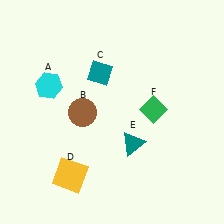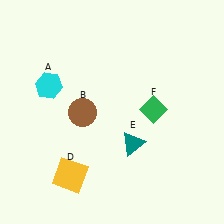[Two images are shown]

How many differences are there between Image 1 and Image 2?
There is 1 difference between the two images.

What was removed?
The teal diamond (C) was removed in Image 2.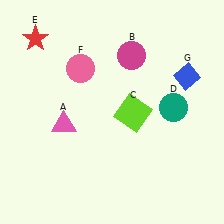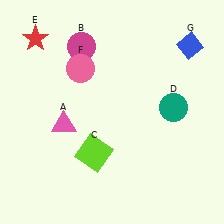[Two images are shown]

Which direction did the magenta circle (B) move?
The magenta circle (B) moved left.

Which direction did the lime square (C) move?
The lime square (C) moved down.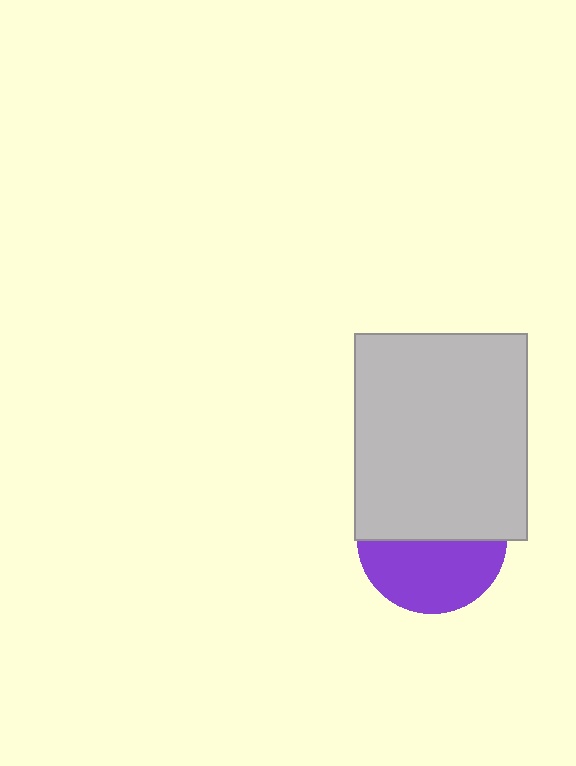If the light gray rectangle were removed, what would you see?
You would see the complete purple circle.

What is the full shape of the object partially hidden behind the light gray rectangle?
The partially hidden object is a purple circle.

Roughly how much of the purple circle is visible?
About half of it is visible (roughly 48%).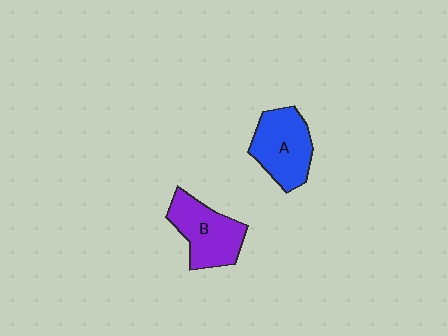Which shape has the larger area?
Shape A (blue).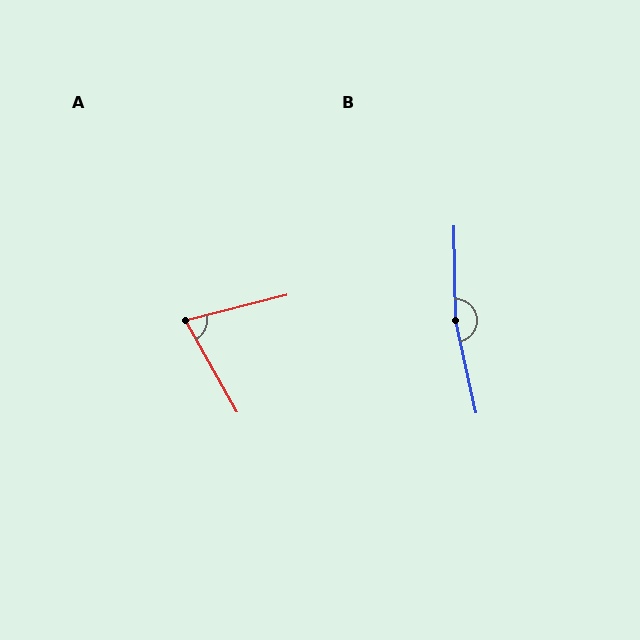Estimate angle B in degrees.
Approximately 168 degrees.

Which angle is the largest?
B, at approximately 168 degrees.